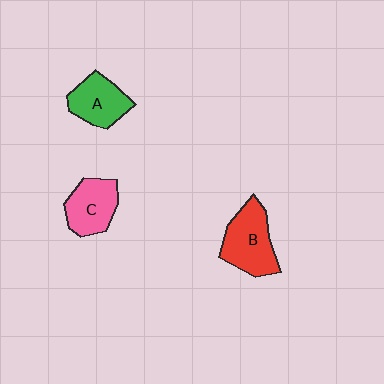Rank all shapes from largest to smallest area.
From largest to smallest: B (red), C (pink), A (green).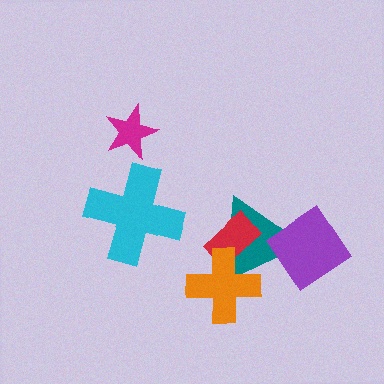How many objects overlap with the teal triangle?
3 objects overlap with the teal triangle.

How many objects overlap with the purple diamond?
1 object overlaps with the purple diamond.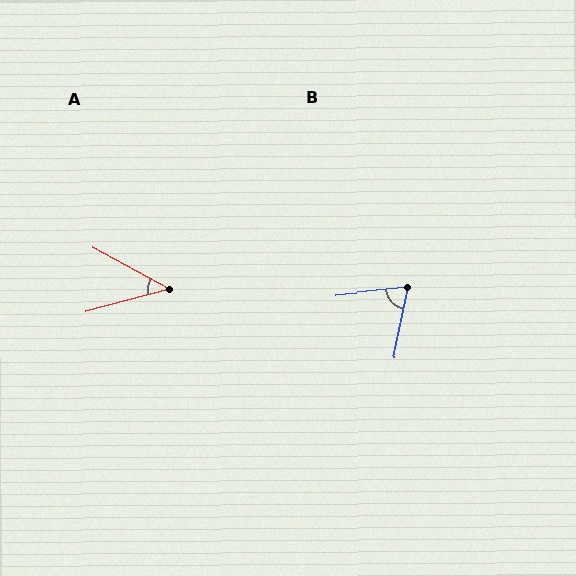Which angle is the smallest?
A, at approximately 43 degrees.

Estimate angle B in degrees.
Approximately 73 degrees.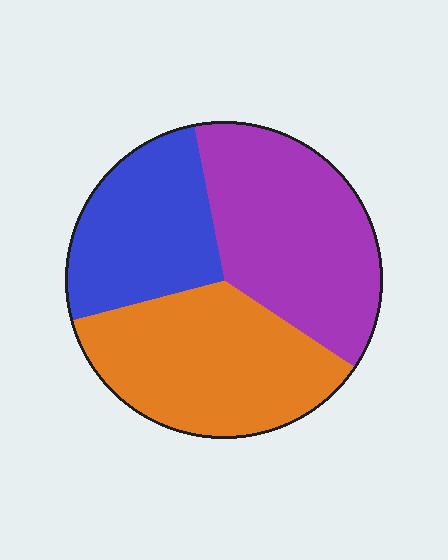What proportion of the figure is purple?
Purple covers roughly 35% of the figure.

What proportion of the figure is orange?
Orange takes up about three eighths (3/8) of the figure.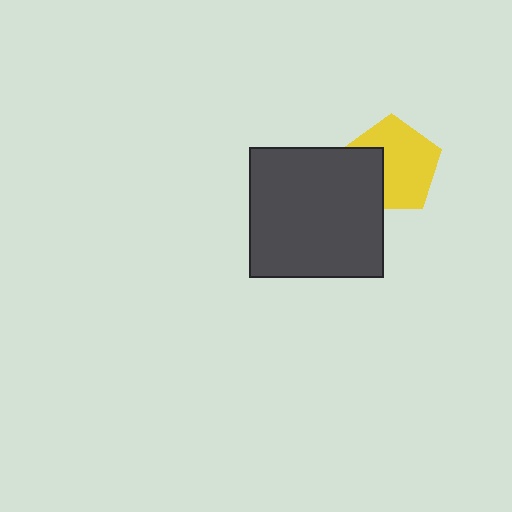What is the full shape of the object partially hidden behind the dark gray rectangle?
The partially hidden object is a yellow pentagon.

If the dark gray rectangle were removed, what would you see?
You would see the complete yellow pentagon.